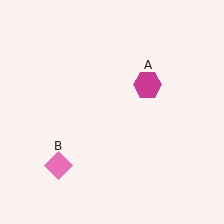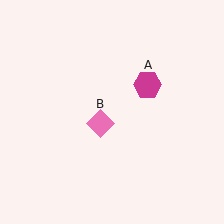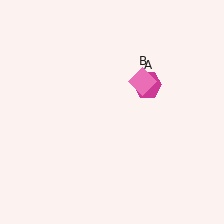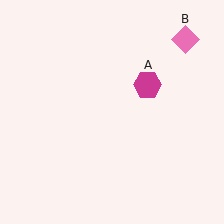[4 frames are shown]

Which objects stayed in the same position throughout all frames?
Magenta hexagon (object A) remained stationary.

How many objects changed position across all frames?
1 object changed position: pink diamond (object B).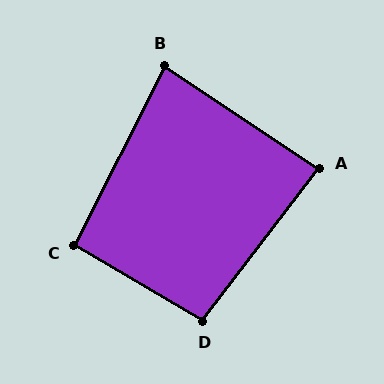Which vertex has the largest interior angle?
D, at approximately 97 degrees.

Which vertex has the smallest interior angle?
B, at approximately 83 degrees.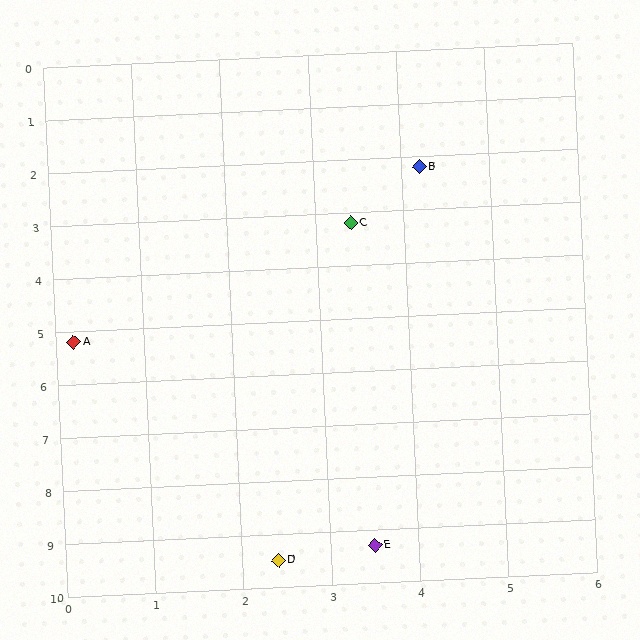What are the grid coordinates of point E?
Point E is at approximately (3.5, 9.3).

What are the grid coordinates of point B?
Point B is at approximately (4.2, 2.2).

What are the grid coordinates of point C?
Point C is at approximately (3.4, 3.2).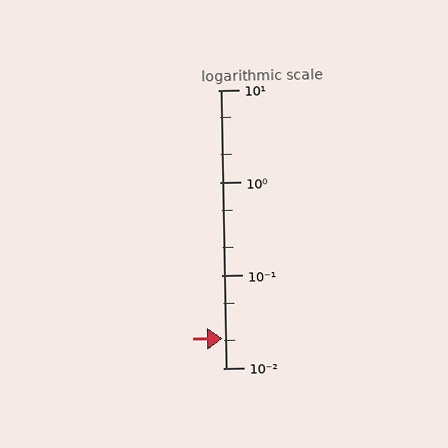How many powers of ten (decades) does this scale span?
The scale spans 3 decades, from 0.01 to 10.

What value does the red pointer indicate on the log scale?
The pointer indicates approximately 0.021.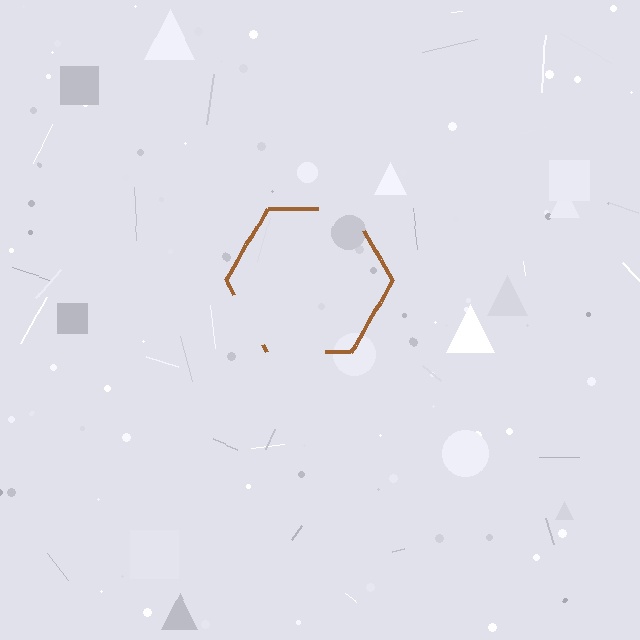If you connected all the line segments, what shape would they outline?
They would outline a hexagon.